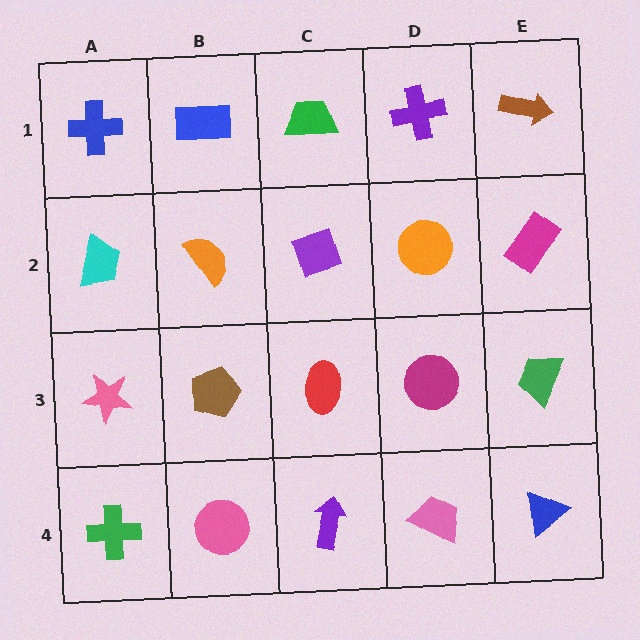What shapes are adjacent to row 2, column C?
A green trapezoid (row 1, column C), a red ellipse (row 3, column C), an orange semicircle (row 2, column B), an orange circle (row 2, column D).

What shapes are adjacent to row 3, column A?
A cyan trapezoid (row 2, column A), a green cross (row 4, column A), a brown pentagon (row 3, column B).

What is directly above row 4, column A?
A pink star.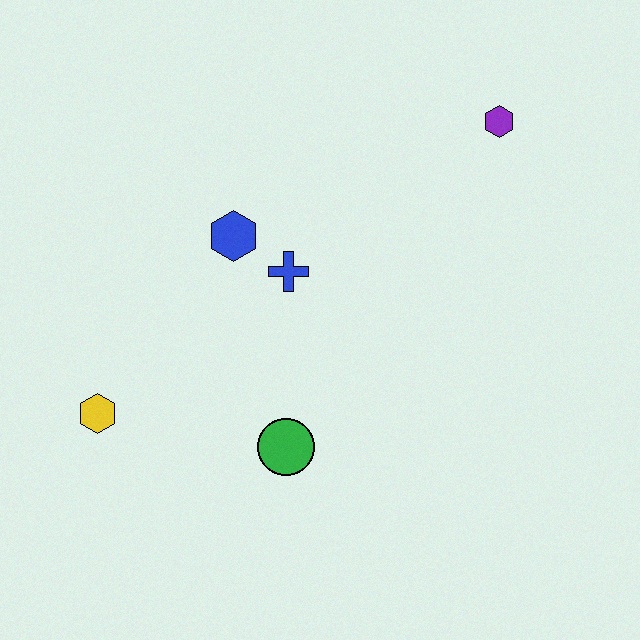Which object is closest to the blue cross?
The blue hexagon is closest to the blue cross.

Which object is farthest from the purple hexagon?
The yellow hexagon is farthest from the purple hexagon.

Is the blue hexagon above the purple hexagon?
No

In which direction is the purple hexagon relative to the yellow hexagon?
The purple hexagon is to the right of the yellow hexagon.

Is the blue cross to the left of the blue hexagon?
No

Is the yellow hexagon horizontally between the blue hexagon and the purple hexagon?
No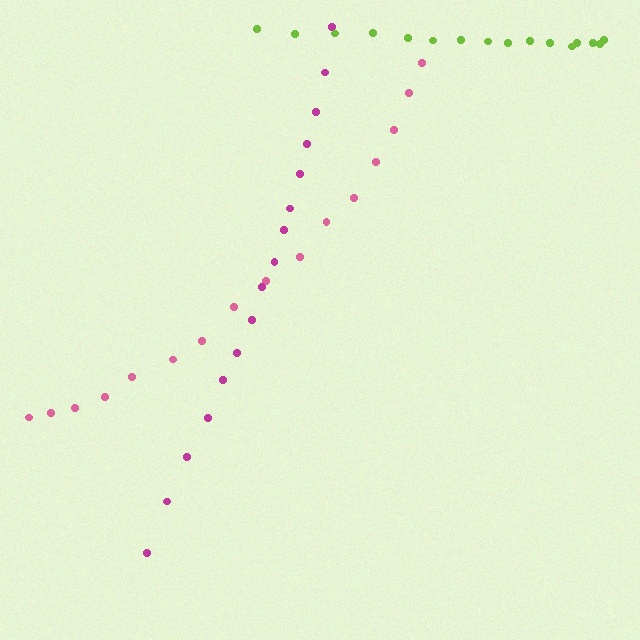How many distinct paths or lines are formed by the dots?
There are 3 distinct paths.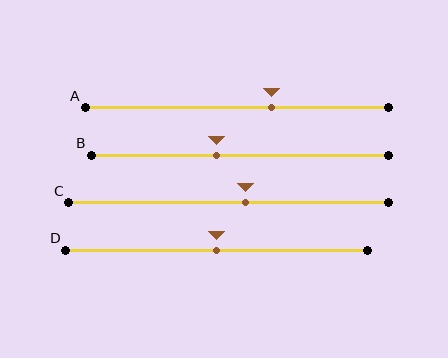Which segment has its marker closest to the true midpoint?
Segment D has its marker closest to the true midpoint.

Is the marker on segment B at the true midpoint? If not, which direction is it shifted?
No, the marker on segment B is shifted to the left by about 8% of the segment length.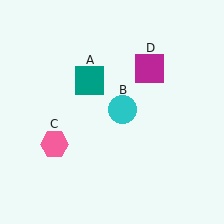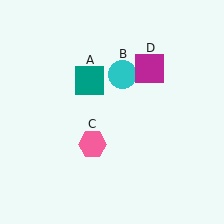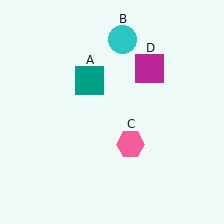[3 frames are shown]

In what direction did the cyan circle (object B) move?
The cyan circle (object B) moved up.